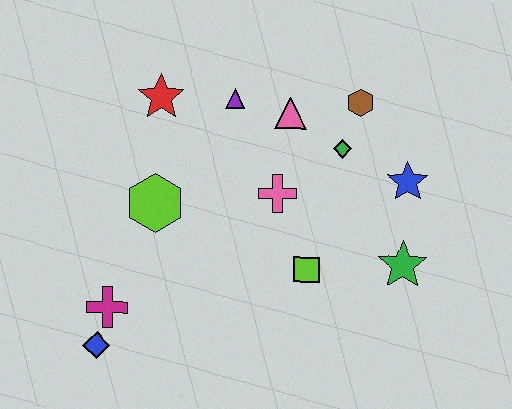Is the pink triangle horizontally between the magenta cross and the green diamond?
Yes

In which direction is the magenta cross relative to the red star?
The magenta cross is below the red star.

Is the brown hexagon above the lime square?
Yes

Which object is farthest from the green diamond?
The blue diamond is farthest from the green diamond.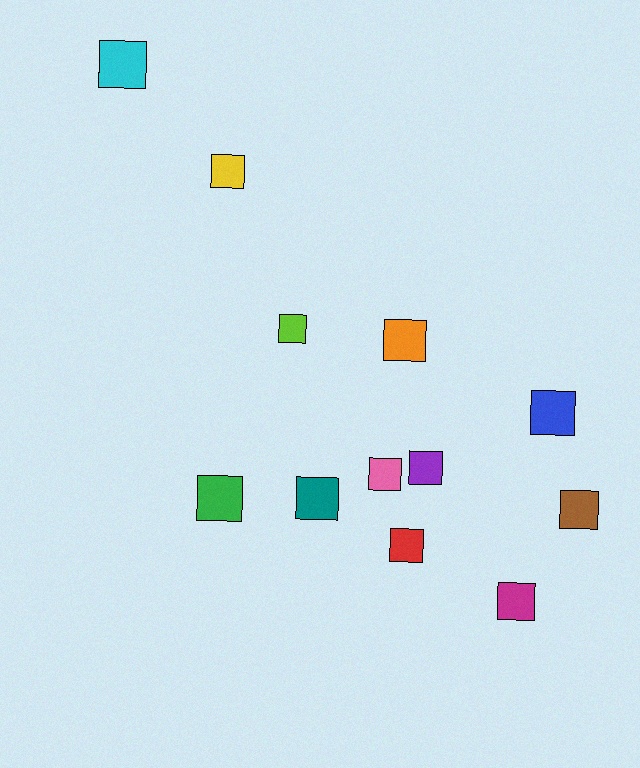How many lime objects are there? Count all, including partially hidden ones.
There is 1 lime object.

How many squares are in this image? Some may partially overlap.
There are 12 squares.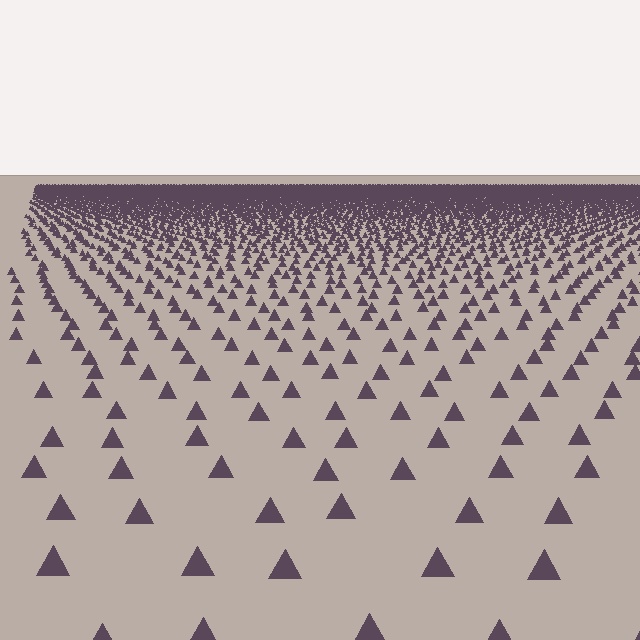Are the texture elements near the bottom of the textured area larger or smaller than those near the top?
Larger. Near the bottom, elements are closer to the viewer and appear at a bigger on-screen size.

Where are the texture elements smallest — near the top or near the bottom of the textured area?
Near the top.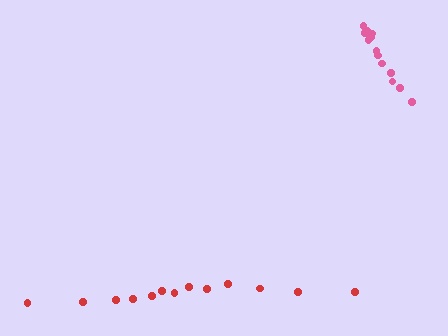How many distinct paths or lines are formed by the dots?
There are 2 distinct paths.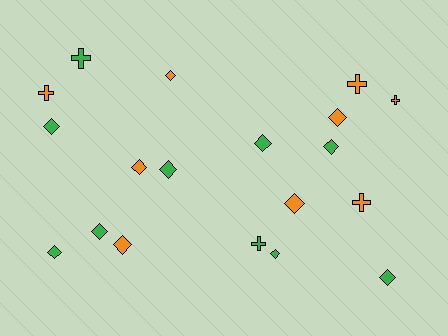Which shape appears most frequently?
Diamond, with 13 objects.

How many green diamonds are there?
There are 8 green diamonds.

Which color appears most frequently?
Green, with 10 objects.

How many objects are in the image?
There are 19 objects.